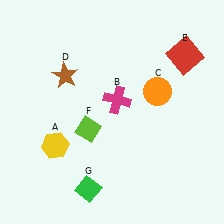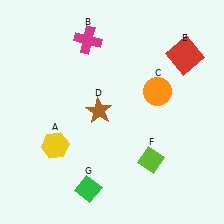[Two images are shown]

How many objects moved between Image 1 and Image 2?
3 objects moved between the two images.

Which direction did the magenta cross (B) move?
The magenta cross (B) moved up.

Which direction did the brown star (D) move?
The brown star (D) moved down.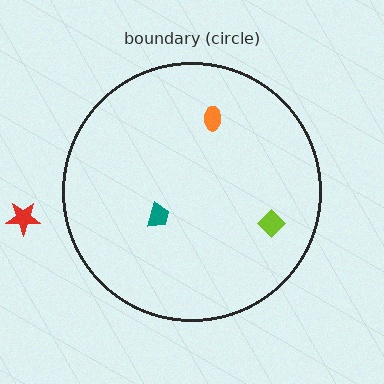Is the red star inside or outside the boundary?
Outside.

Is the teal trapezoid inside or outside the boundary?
Inside.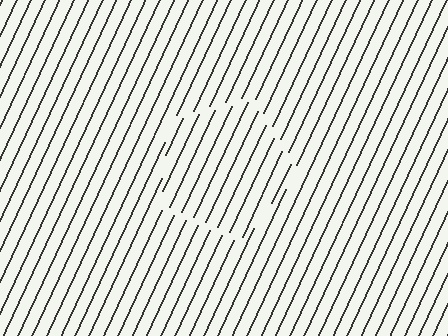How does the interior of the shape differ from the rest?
The interior of the shape contains the same grating, shifted by half a period — the contour is defined by the phase discontinuity where line-ends from the inner and outer gratings abut.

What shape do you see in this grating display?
An illusory pentagon. The interior of the shape contains the same grating, shifted by half a period — the contour is defined by the phase discontinuity where line-ends from the inner and outer gratings abut.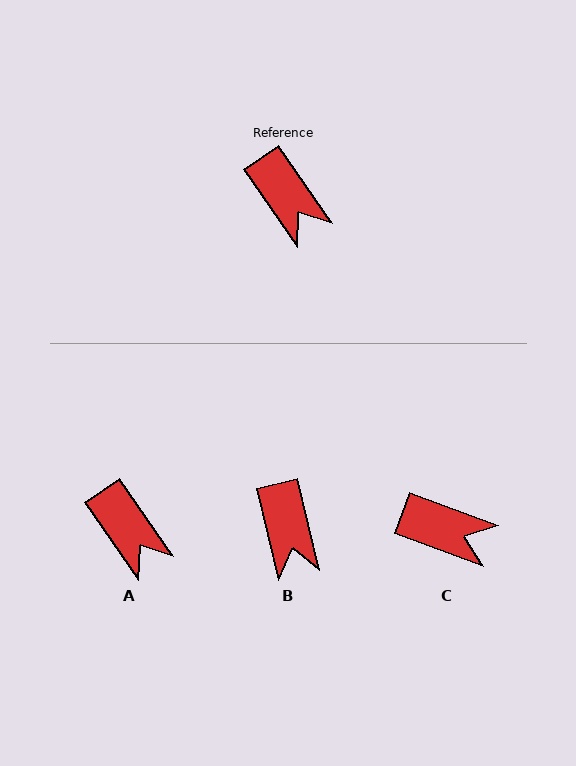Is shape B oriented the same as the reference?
No, it is off by about 21 degrees.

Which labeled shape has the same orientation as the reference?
A.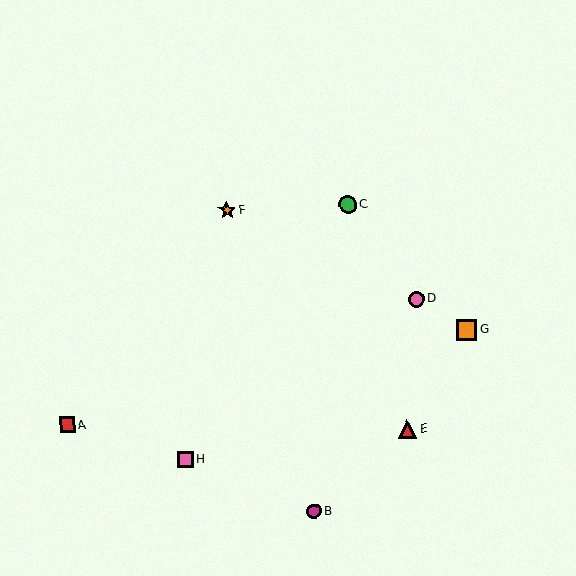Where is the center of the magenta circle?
The center of the magenta circle is at (314, 511).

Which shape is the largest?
The orange square (labeled G) is the largest.